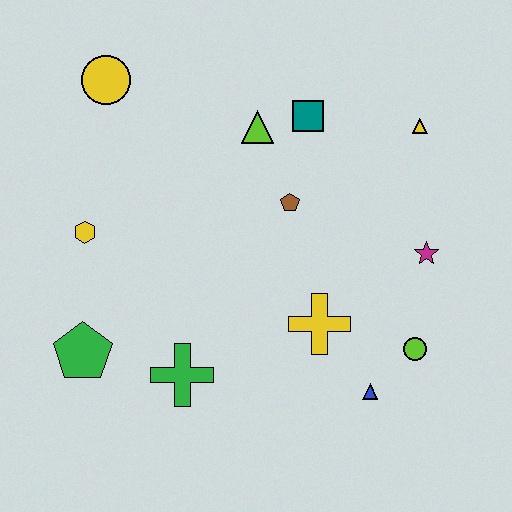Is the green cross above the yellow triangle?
No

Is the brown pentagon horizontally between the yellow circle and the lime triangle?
No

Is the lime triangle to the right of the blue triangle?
No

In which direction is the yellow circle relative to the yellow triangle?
The yellow circle is to the left of the yellow triangle.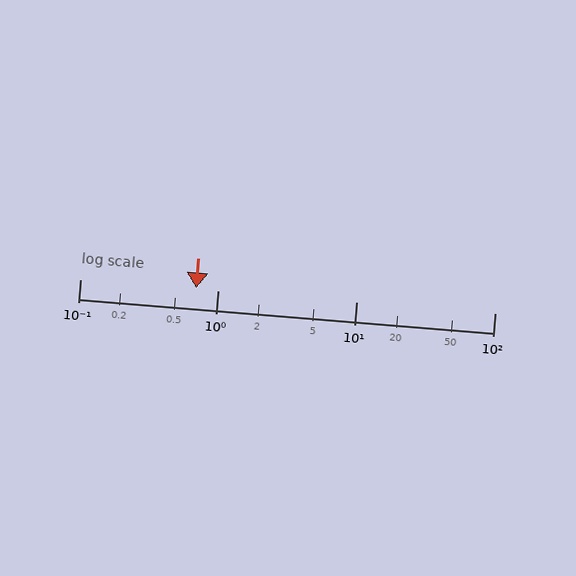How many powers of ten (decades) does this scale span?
The scale spans 3 decades, from 0.1 to 100.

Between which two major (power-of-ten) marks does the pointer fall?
The pointer is between 0.1 and 1.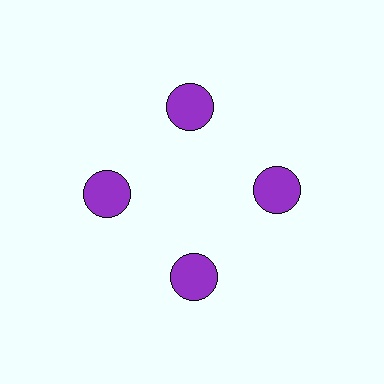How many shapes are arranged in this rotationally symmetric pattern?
There are 4 shapes, arranged in 4 groups of 1.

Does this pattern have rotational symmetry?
Yes, this pattern has 4-fold rotational symmetry. It looks the same after rotating 90 degrees around the center.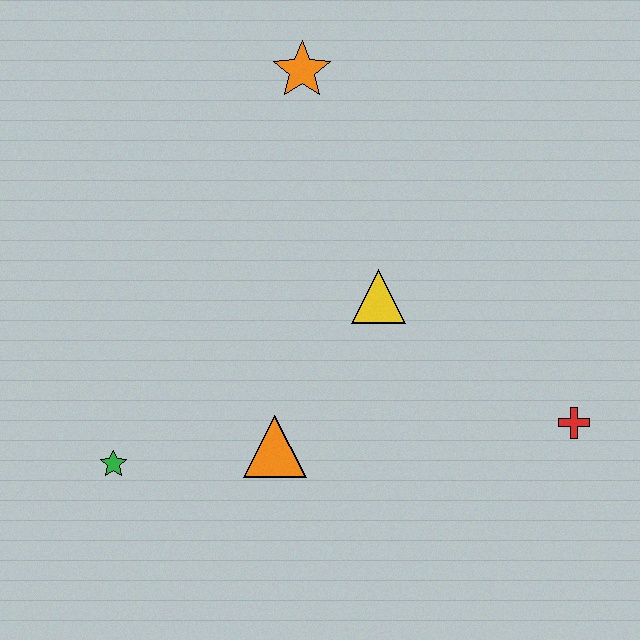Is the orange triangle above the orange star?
No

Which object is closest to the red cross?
The yellow triangle is closest to the red cross.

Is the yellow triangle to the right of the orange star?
Yes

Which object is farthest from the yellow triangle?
The green star is farthest from the yellow triangle.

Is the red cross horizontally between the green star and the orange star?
No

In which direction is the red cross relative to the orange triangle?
The red cross is to the right of the orange triangle.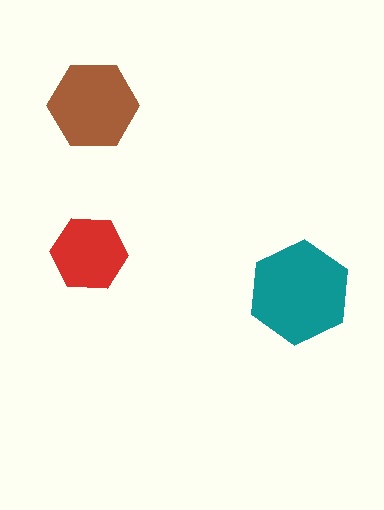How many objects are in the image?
There are 3 objects in the image.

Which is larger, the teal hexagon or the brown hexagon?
The teal one.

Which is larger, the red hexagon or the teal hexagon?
The teal one.